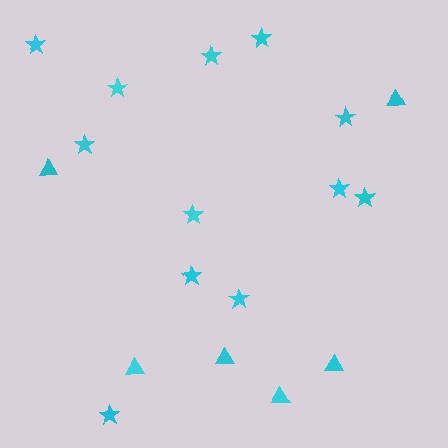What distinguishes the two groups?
There are 2 groups: one group of stars (12) and one group of triangles (6).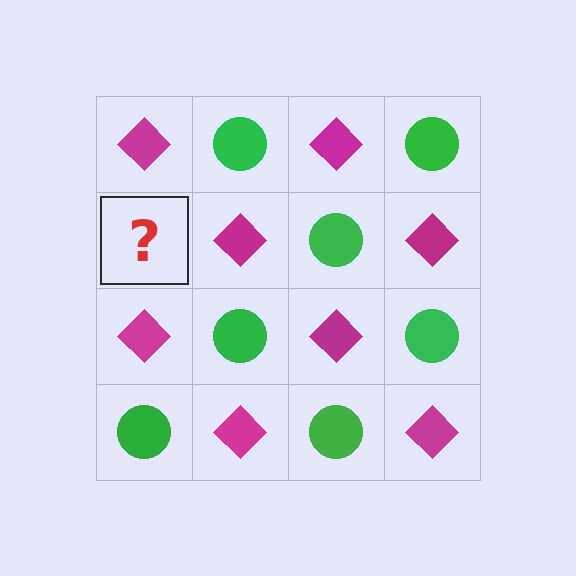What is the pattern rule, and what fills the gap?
The rule is that it alternates magenta diamond and green circle in a checkerboard pattern. The gap should be filled with a green circle.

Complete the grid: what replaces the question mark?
The question mark should be replaced with a green circle.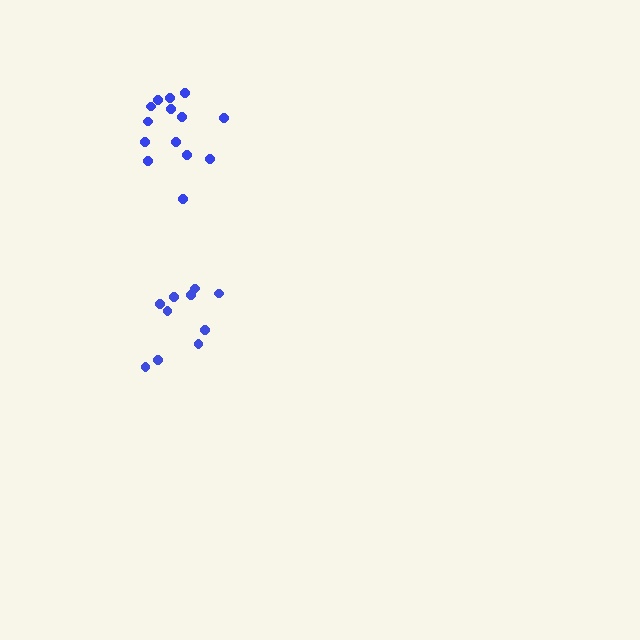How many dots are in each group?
Group 1: 10 dots, Group 2: 15 dots (25 total).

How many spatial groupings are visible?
There are 2 spatial groupings.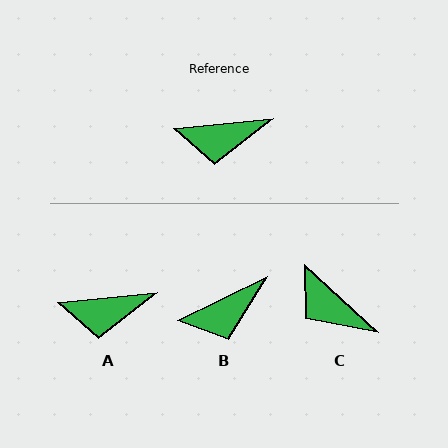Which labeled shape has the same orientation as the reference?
A.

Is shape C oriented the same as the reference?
No, it is off by about 48 degrees.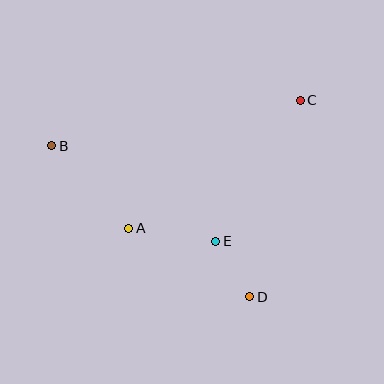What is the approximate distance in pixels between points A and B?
The distance between A and B is approximately 113 pixels.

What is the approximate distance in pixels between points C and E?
The distance between C and E is approximately 164 pixels.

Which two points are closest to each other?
Points D and E are closest to each other.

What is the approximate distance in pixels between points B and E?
The distance between B and E is approximately 190 pixels.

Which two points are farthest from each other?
Points B and C are farthest from each other.